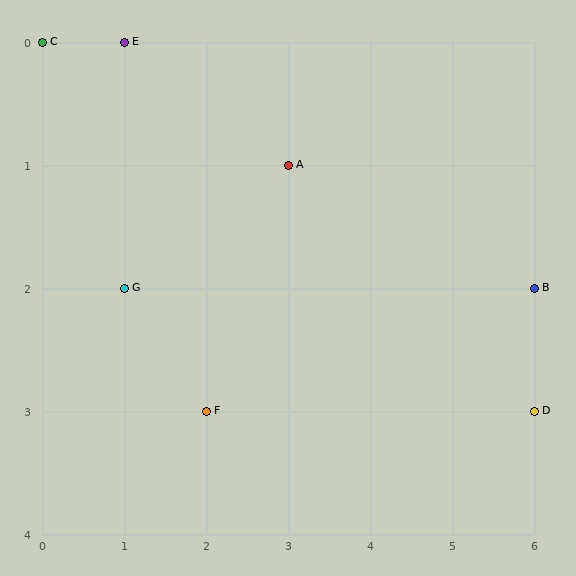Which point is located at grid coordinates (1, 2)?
Point G is at (1, 2).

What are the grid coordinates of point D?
Point D is at grid coordinates (6, 3).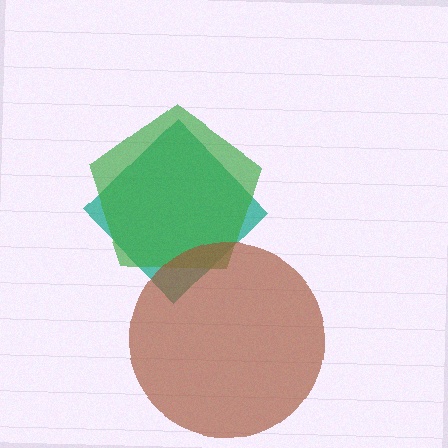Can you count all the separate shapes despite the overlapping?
Yes, there are 3 separate shapes.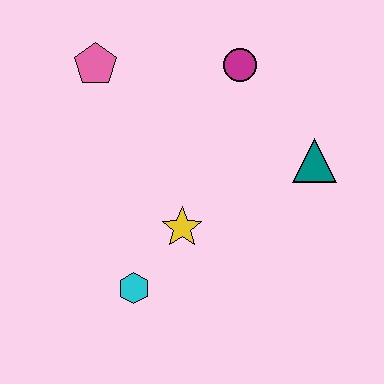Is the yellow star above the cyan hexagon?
Yes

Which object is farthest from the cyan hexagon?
The magenta circle is farthest from the cyan hexagon.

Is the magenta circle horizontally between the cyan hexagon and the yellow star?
No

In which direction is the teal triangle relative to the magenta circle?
The teal triangle is below the magenta circle.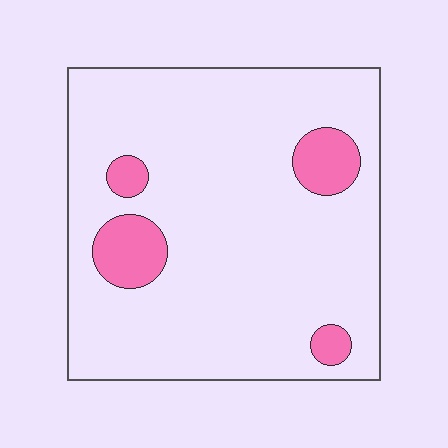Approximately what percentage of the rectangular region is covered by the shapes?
Approximately 10%.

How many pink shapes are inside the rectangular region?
4.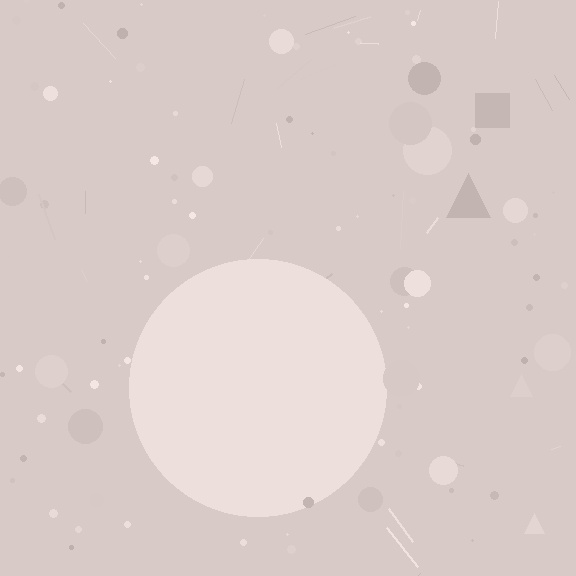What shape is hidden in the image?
A circle is hidden in the image.